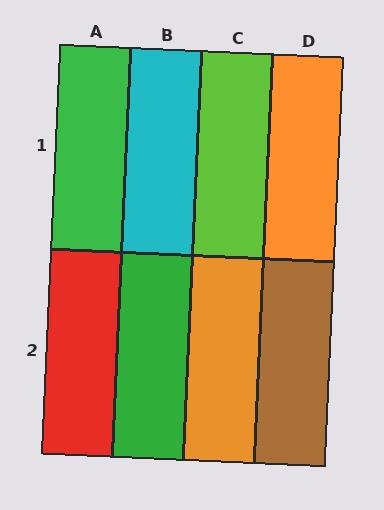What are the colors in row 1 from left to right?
Green, cyan, lime, orange.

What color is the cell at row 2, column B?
Green.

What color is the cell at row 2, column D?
Brown.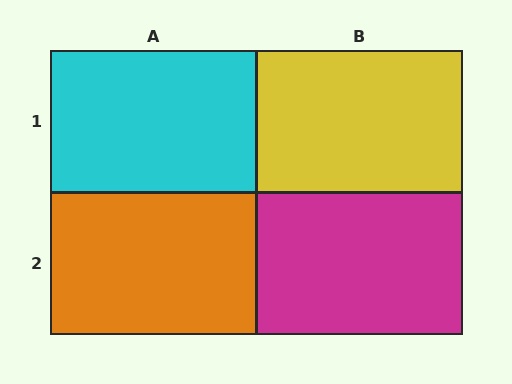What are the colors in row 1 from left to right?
Cyan, yellow.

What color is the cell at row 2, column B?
Magenta.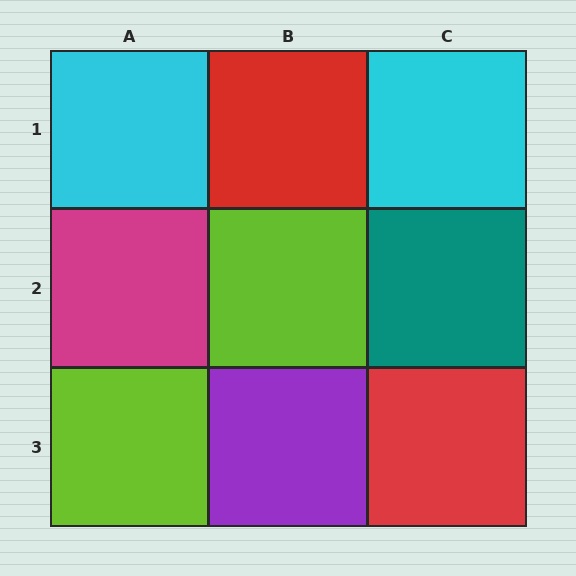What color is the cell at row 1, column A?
Cyan.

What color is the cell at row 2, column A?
Magenta.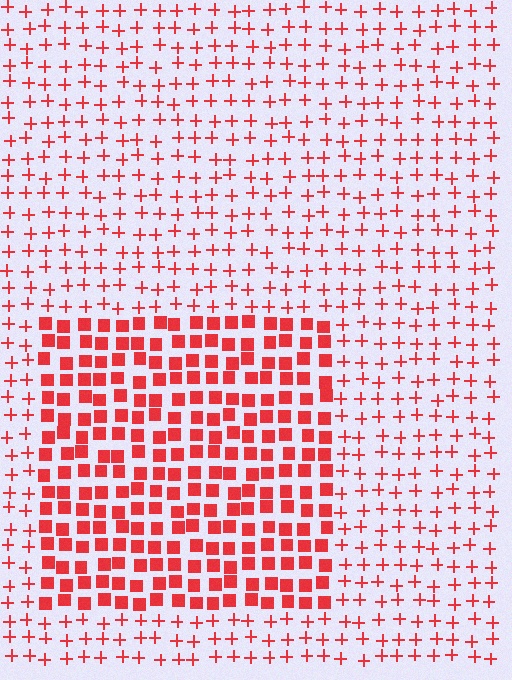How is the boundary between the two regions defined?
The boundary is defined by a change in element shape: squares inside vs. plus signs outside. All elements share the same color and spacing.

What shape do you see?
I see a rectangle.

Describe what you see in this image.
The image is filled with small red elements arranged in a uniform grid. A rectangle-shaped region contains squares, while the surrounding area contains plus signs. The boundary is defined purely by the change in element shape.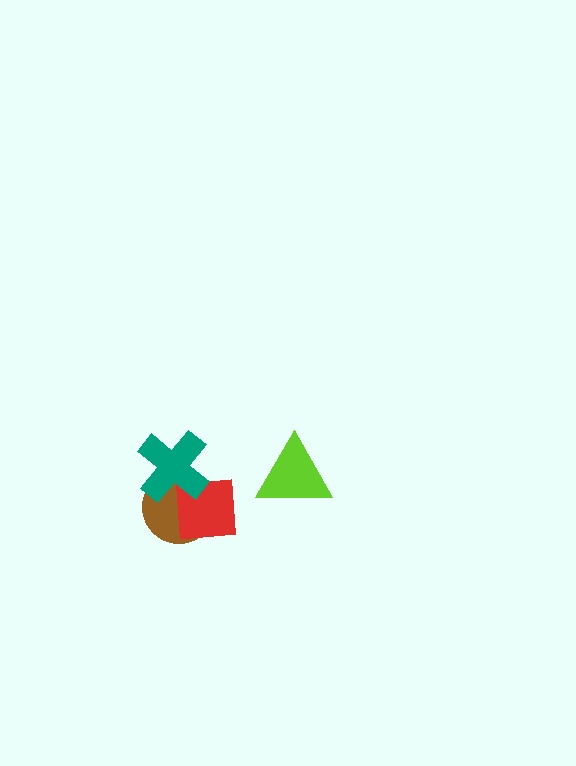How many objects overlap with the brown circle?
2 objects overlap with the brown circle.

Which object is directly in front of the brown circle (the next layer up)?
The red square is directly in front of the brown circle.